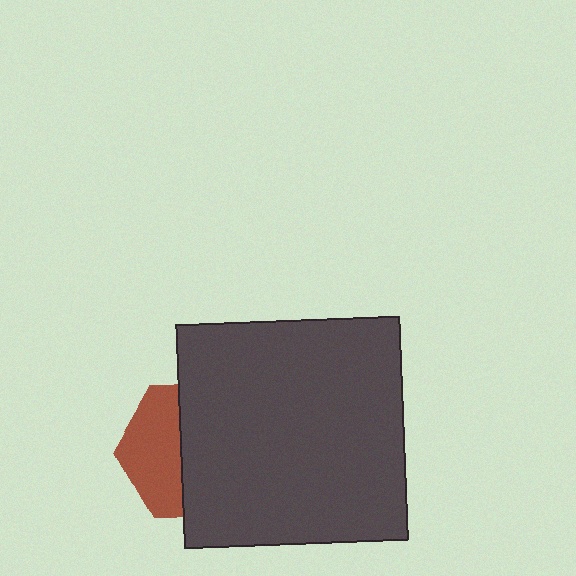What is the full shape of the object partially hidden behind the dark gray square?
The partially hidden object is a brown hexagon.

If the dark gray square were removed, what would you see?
You would see the complete brown hexagon.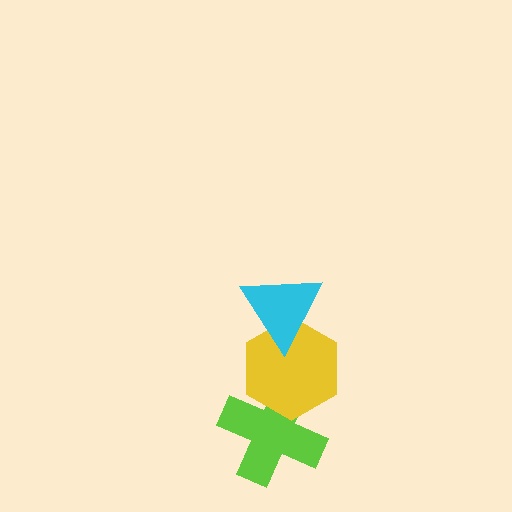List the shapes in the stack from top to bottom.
From top to bottom: the cyan triangle, the yellow hexagon, the lime cross.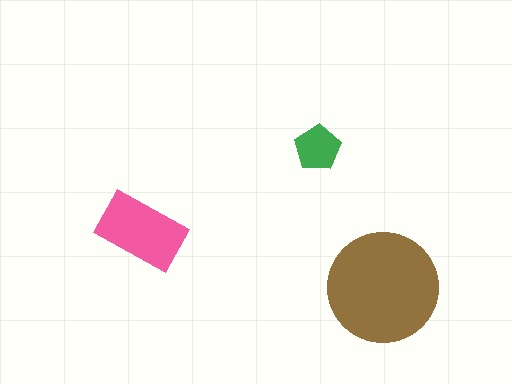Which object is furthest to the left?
The pink rectangle is leftmost.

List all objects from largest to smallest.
The brown circle, the pink rectangle, the green pentagon.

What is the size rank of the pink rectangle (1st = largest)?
2nd.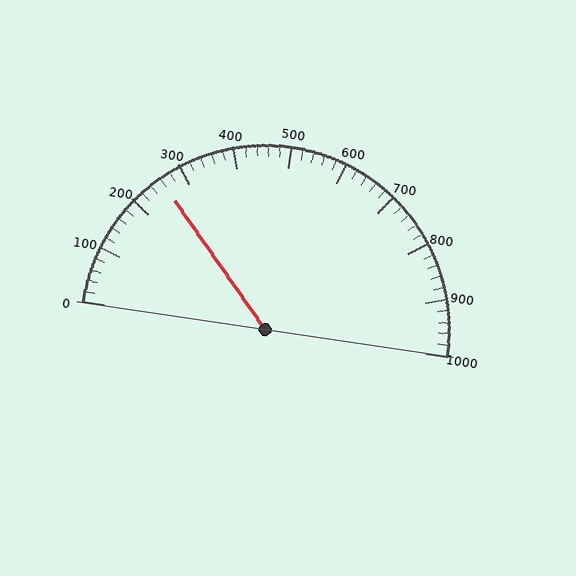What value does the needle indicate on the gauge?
The needle indicates approximately 260.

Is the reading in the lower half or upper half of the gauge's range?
The reading is in the lower half of the range (0 to 1000).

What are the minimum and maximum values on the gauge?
The gauge ranges from 0 to 1000.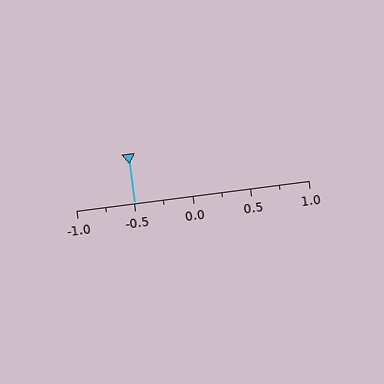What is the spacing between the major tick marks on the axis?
The major ticks are spaced 0.5 apart.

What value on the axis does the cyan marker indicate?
The marker indicates approximately -0.5.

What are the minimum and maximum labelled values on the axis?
The axis runs from -1.0 to 1.0.